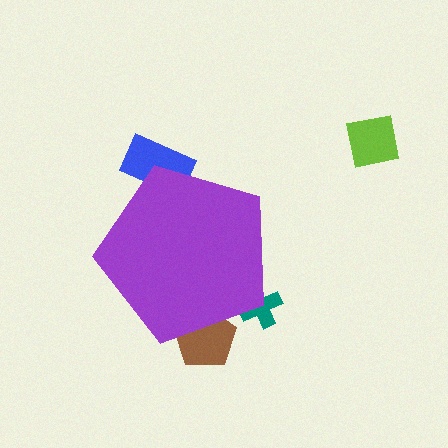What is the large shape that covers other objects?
A purple pentagon.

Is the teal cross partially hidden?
Yes, the teal cross is partially hidden behind the purple pentagon.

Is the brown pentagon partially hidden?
Yes, the brown pentagon is partially hidden behind the purple pentagon.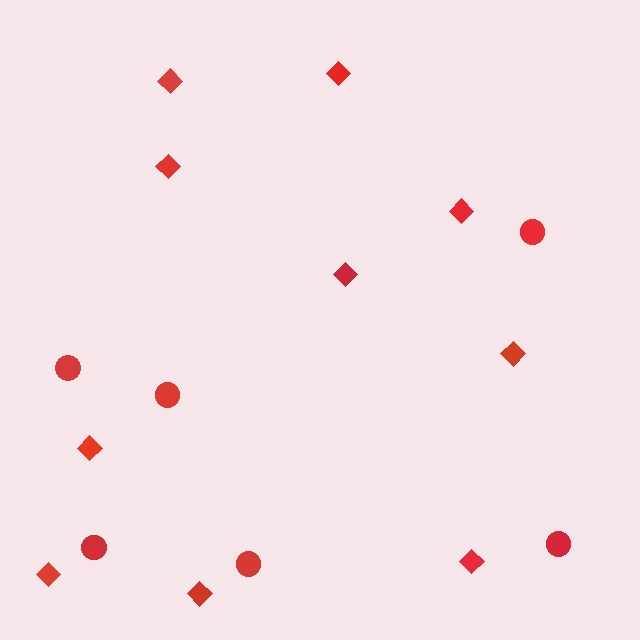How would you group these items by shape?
There are 2 groups: one group of diamonds (10) and one group of circles (6).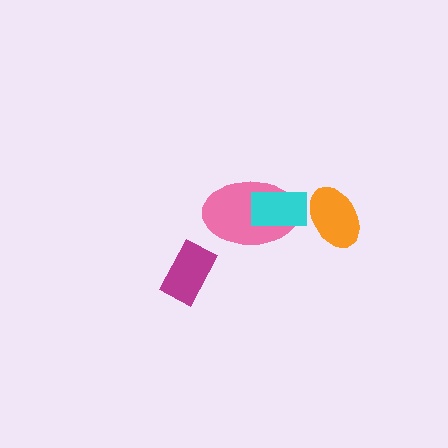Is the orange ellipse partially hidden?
No, no other shape covers it.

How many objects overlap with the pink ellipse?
1 object overlaps with the pink ellipse.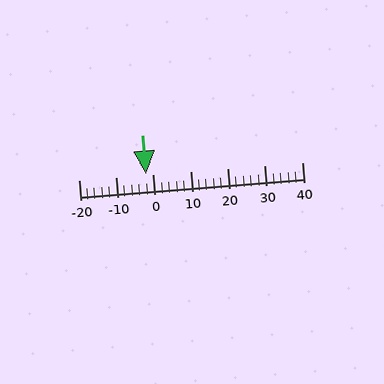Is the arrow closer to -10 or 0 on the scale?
The arrow is closer to 0.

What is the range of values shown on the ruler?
The ruler shows values from -20 to 40.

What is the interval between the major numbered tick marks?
The major tick marks are spaced 10 units apart.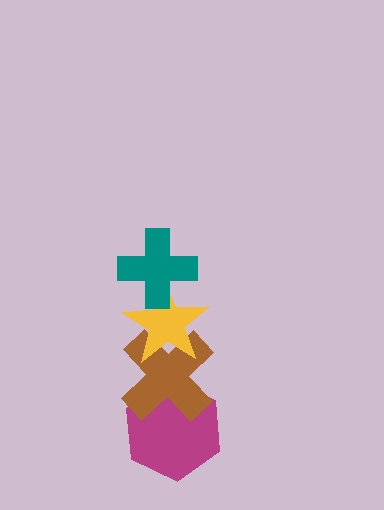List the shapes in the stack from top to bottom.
From top to bottom: the teal cross, the yellow star, the brown cross, the magenta hexagon.